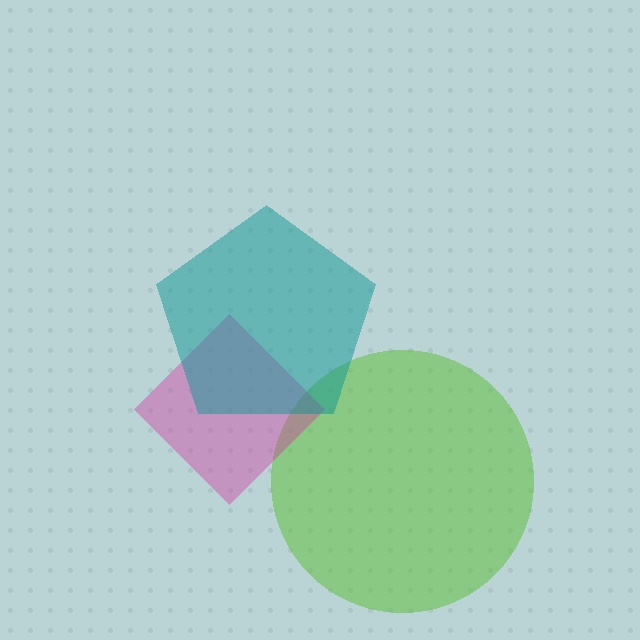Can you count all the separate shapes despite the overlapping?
Yes, there are 3 separate shapes.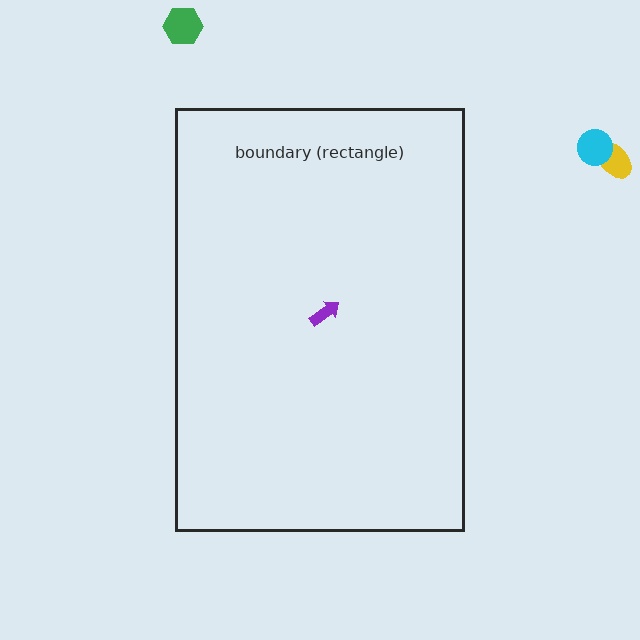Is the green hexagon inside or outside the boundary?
Outside.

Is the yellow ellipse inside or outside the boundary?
Outside.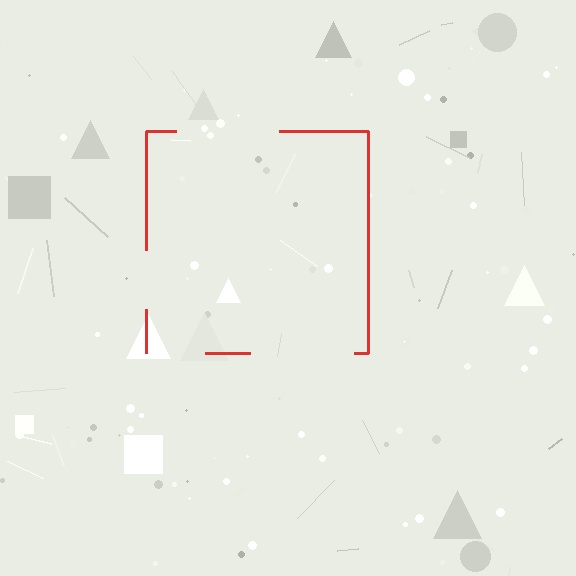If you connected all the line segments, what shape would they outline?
They would outline a square.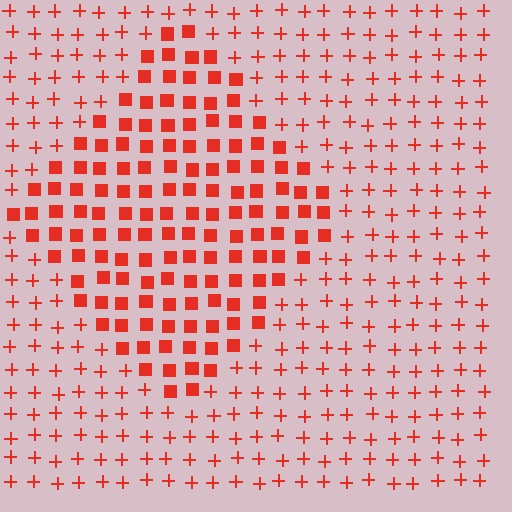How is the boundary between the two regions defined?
The boundary is defined by a change in element shape: squares inside vs. plus signs outside. All elements share the same color and spacing.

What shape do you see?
I see a diamond.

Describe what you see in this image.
The image is filled with small red elements arranged in a uniform grid. A diamond-shaped region contains squares, while the surrounding area contains plus signs. The boundary is defined purely by the change in element shape.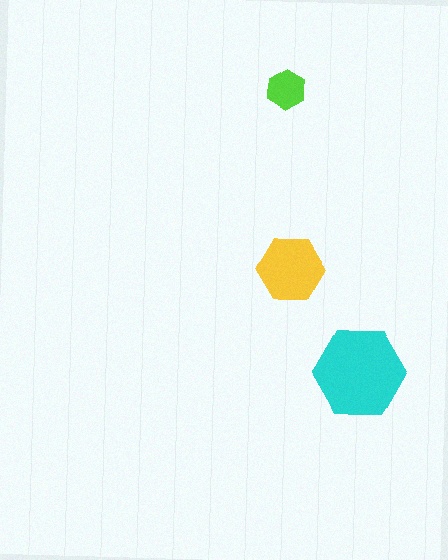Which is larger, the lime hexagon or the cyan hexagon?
The cyan one.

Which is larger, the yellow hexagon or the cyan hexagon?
The cyan one.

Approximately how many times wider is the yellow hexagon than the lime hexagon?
About 1.5 times wider.